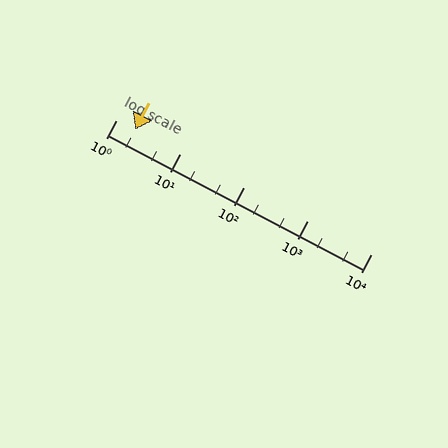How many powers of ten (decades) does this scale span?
The scale spans 4 decades, from 1 to 10000.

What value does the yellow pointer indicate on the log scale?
The pointer indicates approximately 2.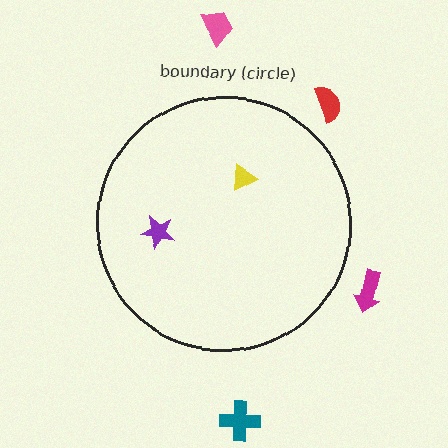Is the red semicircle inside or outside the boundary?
Outside.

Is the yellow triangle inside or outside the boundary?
Inside.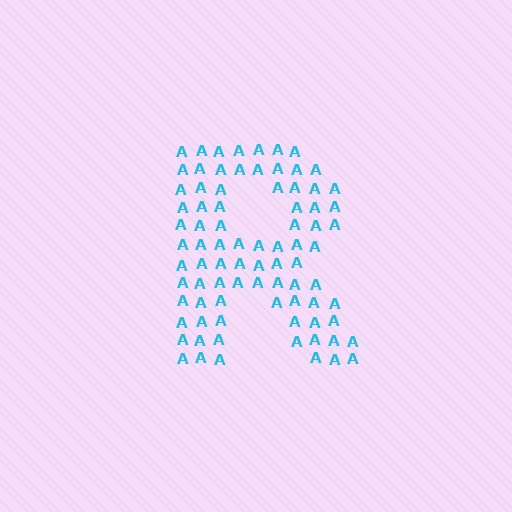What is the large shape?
The large shape is the letter R.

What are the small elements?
The small elements are letter A's.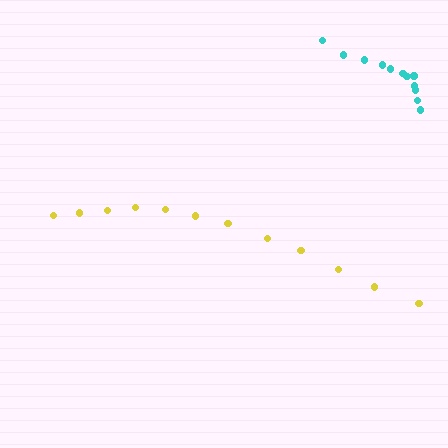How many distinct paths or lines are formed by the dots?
There are 2 distinct paths.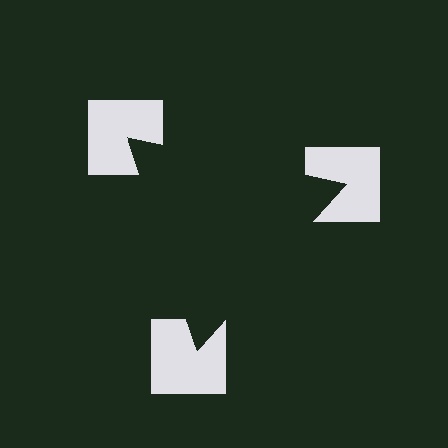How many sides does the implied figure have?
3 sides.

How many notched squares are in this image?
There are 3 — one at each vertex of the illusory triangle.